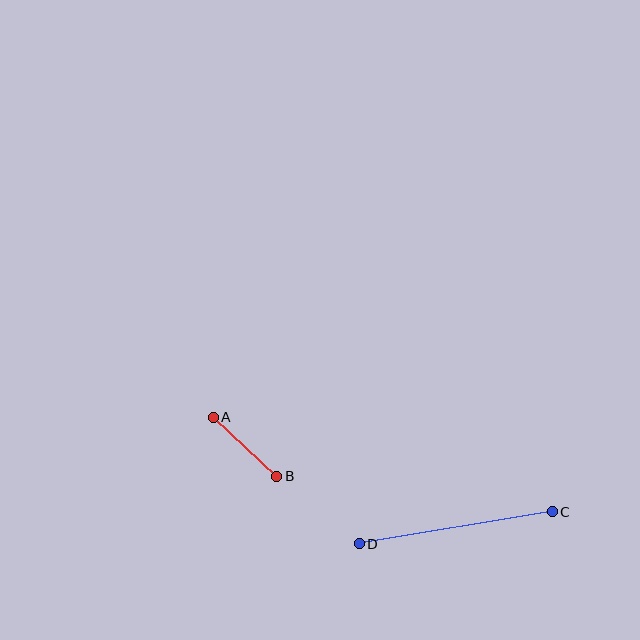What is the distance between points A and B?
The distance is approximately 87 pixels.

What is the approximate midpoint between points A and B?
The midpoint is at approximately (245, 447) pixels.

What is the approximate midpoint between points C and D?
The midpoint is at approximately (456, 528) pixels.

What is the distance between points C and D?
The distance is approximately 196 pixels.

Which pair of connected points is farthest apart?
Points C and D are farthest apart.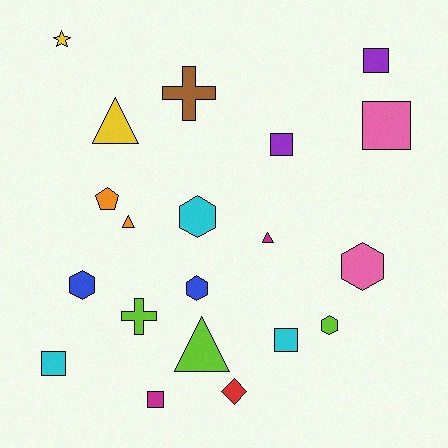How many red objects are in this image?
There is 1 red object.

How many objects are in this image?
There are 20 objects.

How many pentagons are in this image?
There is 1 pentagon.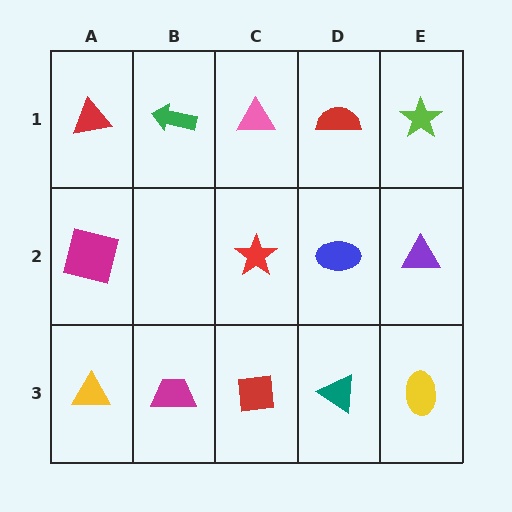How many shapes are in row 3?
5 shapes.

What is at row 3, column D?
A teal triangle.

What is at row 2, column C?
A red star.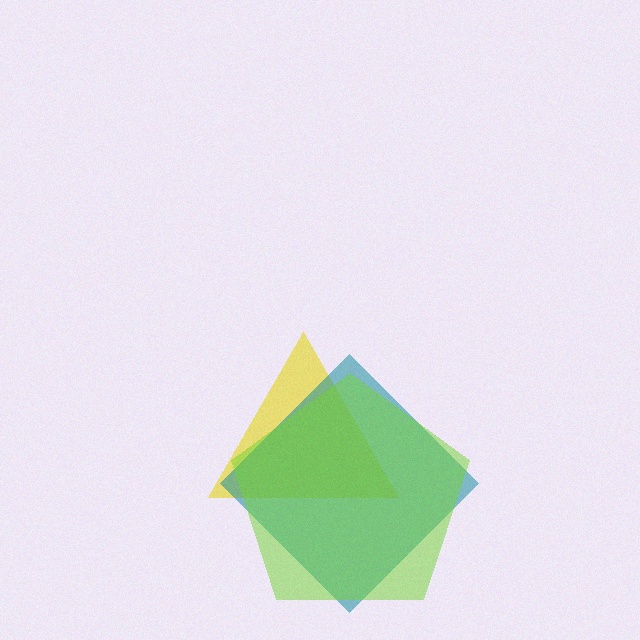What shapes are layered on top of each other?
The layered shapes are: a yellow triangle, a teal diamond, a lime pentagon.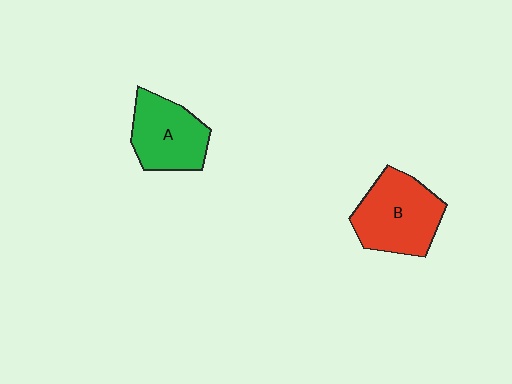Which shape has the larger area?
Shape B (red).